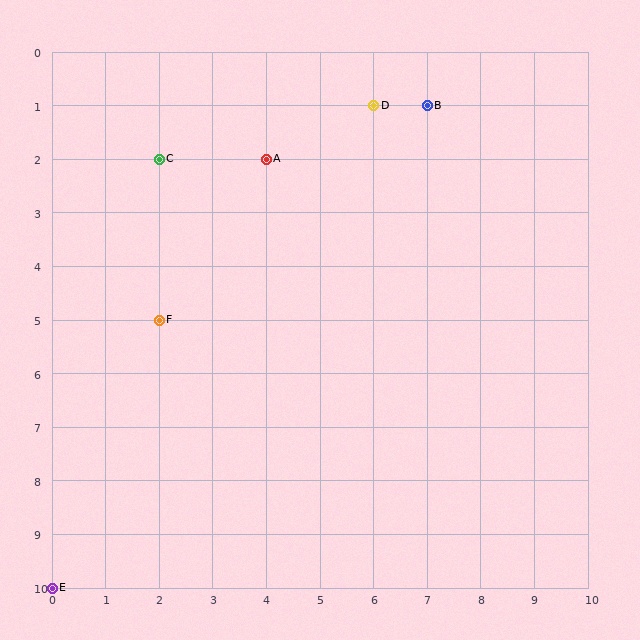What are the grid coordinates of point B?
Point B is at grid coordinates (7, 1).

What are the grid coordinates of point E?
Point E is at grid coordinates (0, 10).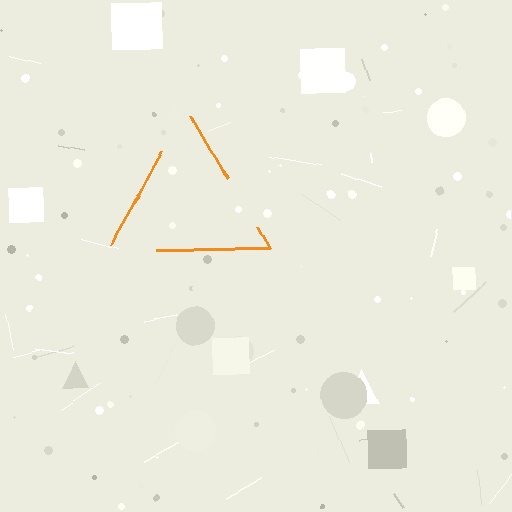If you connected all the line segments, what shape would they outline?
They would outline a triangle.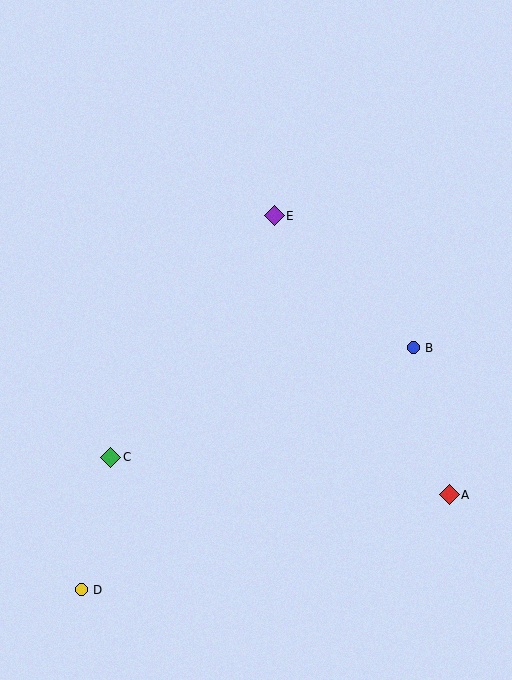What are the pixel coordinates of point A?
Point A is at (449, 495).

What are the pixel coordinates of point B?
Point B is at (413, 348).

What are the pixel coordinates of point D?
Point D is at (81, 590).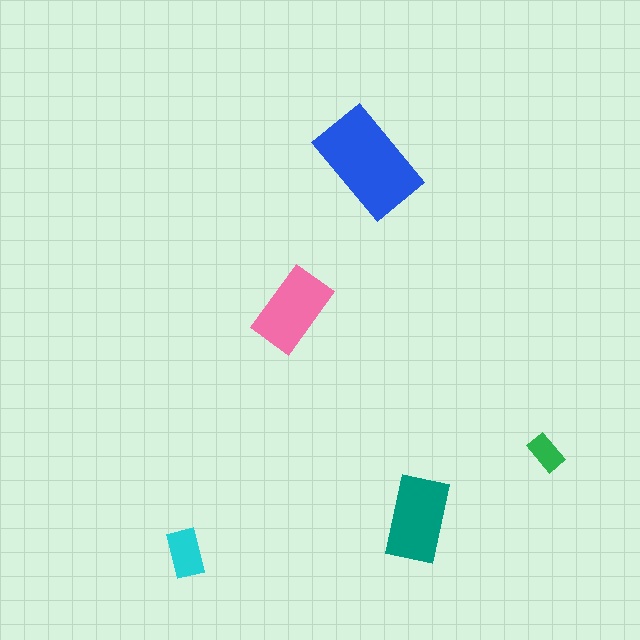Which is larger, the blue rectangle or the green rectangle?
The blue one.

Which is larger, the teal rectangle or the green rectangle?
The teal one.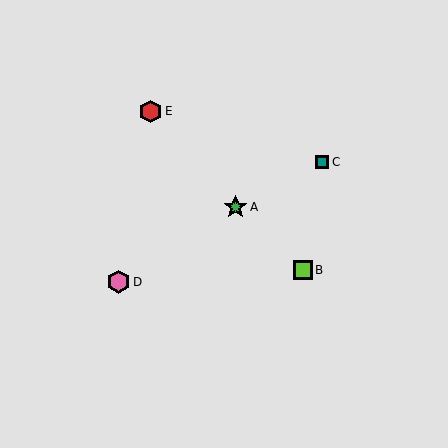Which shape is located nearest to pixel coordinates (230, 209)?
The green star (labeled A) at (235, 207) is nearest to that location.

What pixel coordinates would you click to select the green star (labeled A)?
Click at (235, 207) to select the green star A.